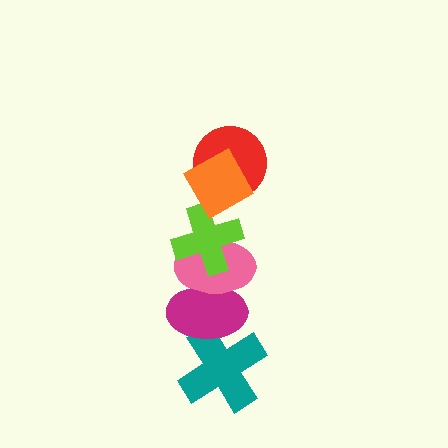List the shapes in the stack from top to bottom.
From top to bottom: the orange square, the red circle, the lime cross, the pink ellipse, the magenta ellipse, the teal cross.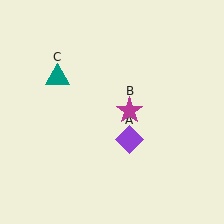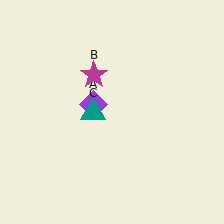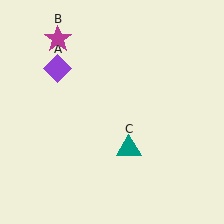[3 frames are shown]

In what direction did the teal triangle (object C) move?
The teal triangle (object C) moved down and to the right.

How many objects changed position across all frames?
3 objects changed position: purple diamond (object A), magenta star (object B), teal triangle (object C).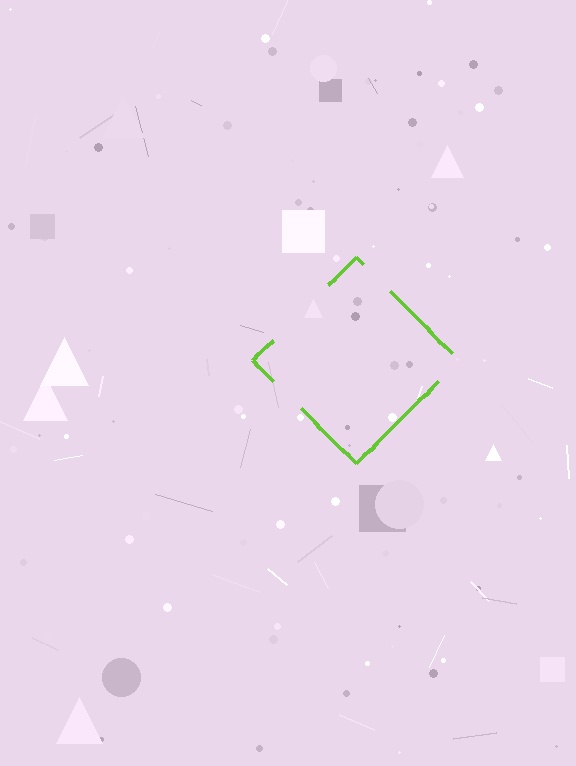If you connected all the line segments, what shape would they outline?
They would outline a diamond.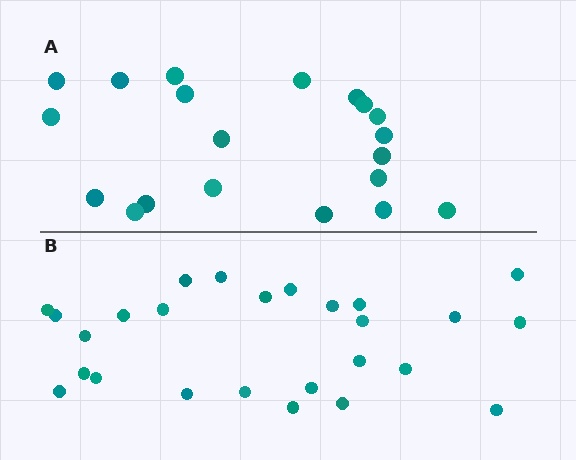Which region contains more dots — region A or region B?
Region B (the bottom region) has more dots.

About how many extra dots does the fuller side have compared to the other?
Region B has about 6 more dots than region A.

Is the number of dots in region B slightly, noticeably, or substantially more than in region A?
Region B has noticeably more, but not dramatically so. The ratio is roughly 1.3 to 1.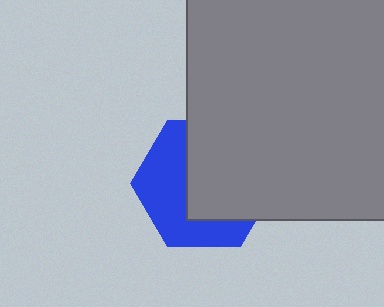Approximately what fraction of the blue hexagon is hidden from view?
Roughly 55% of the blue hexagon is hidden behind the gray rectangle.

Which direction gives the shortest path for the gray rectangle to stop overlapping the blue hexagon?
Moving toward the upper-right gives the shortest separation.